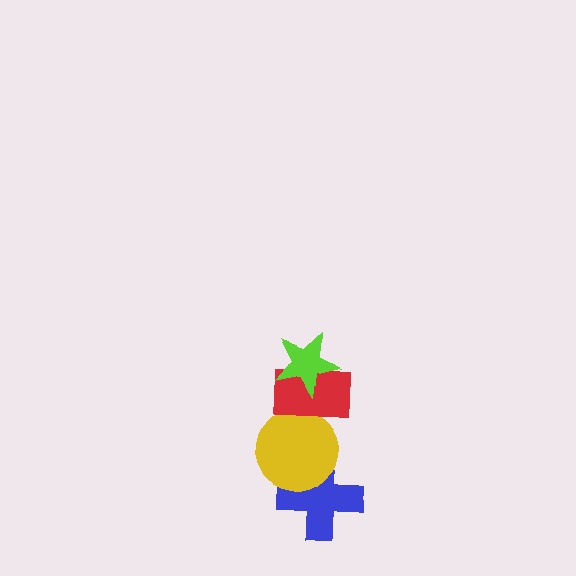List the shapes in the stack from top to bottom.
From top to bottom: the lime star, the red rectangle, the yellow circle, the blue cross.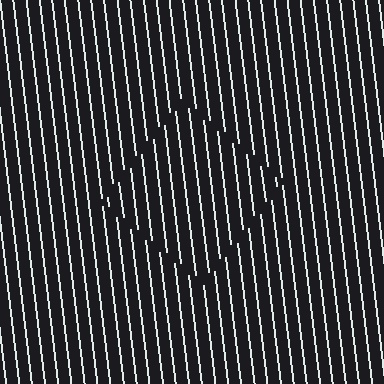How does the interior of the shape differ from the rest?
The interior of the shape contains the same grating, shifted by half a period — the contour is defined by the phase discontinuity where line-ends from the inner and outer gratings abut.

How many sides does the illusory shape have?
4 sides — the line-ends trace a square.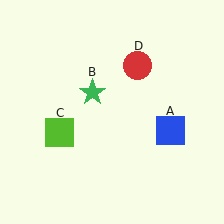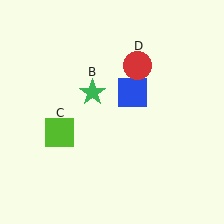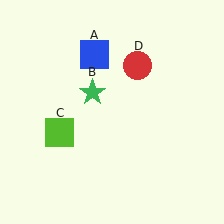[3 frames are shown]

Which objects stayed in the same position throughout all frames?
Green star (object B) and lime square (object C) and red circle (object D) remained stationary.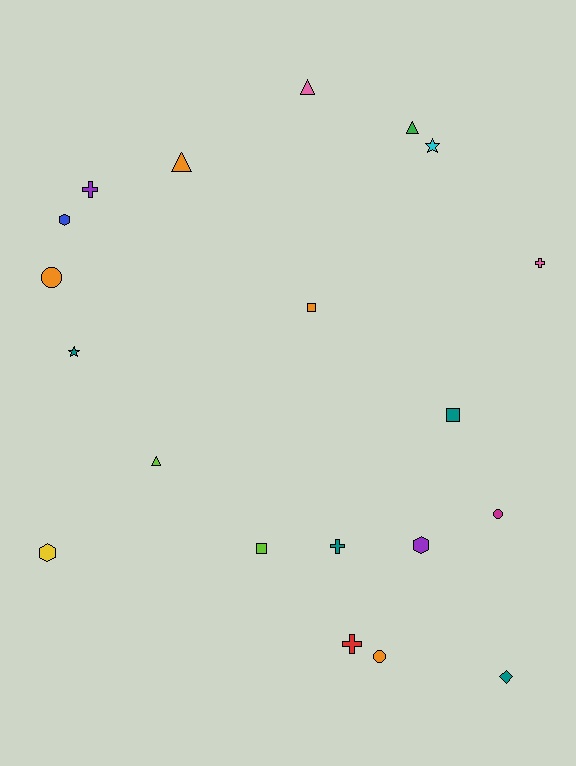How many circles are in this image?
There are 3 circles.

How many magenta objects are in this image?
There is 1 magenta object.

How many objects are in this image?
There are 20 objects.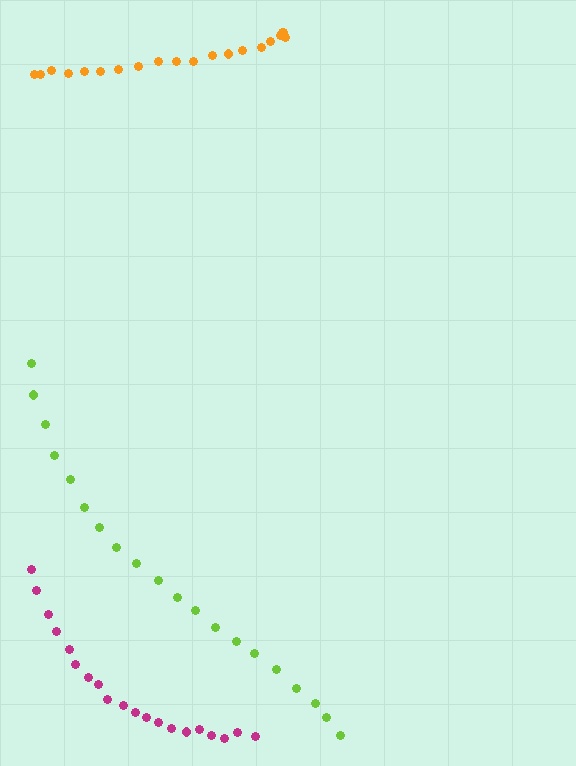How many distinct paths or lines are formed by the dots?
There are 3 distinct paths.